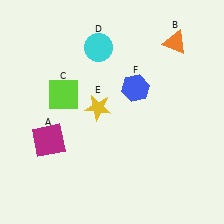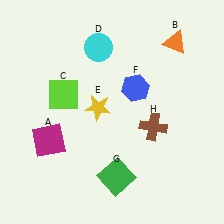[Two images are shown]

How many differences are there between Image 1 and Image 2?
There are 2 differences between the two images.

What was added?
A green square (G), a brown cross (H) were added in Image 2.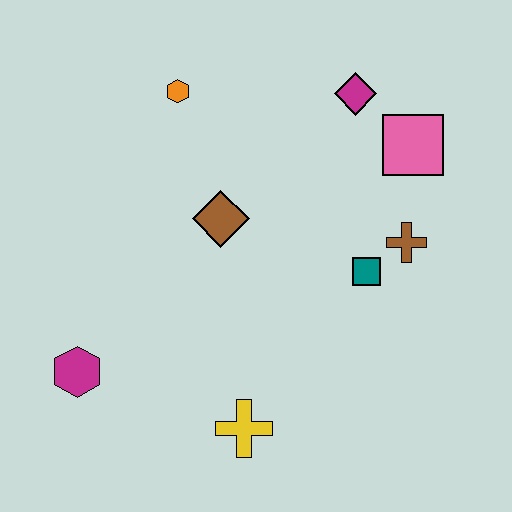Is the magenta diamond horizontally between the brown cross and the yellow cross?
Yes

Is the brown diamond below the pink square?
Yes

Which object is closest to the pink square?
The magenta diamond is closest to the pink square.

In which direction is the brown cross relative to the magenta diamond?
The brown cross is below the magenta diamond.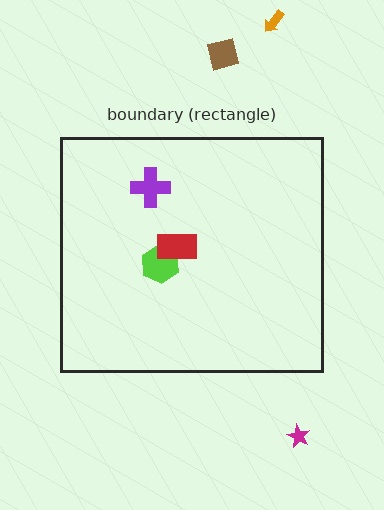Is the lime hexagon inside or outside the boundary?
Inside.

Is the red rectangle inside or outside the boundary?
Inside.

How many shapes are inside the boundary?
3 inside, 3 outside.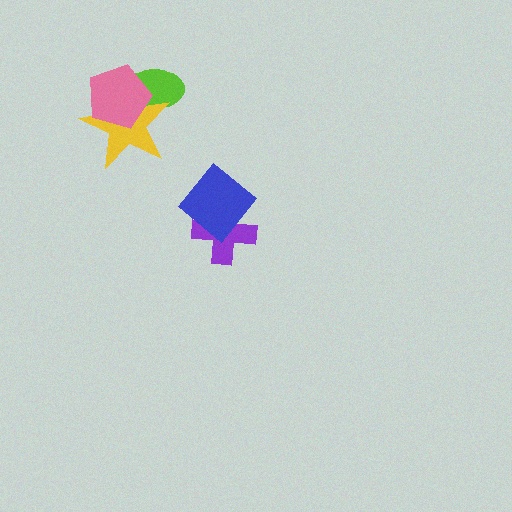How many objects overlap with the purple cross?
1 object overlaps with the purple cross.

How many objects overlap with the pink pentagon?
2 objects overlap with the pink pentagon.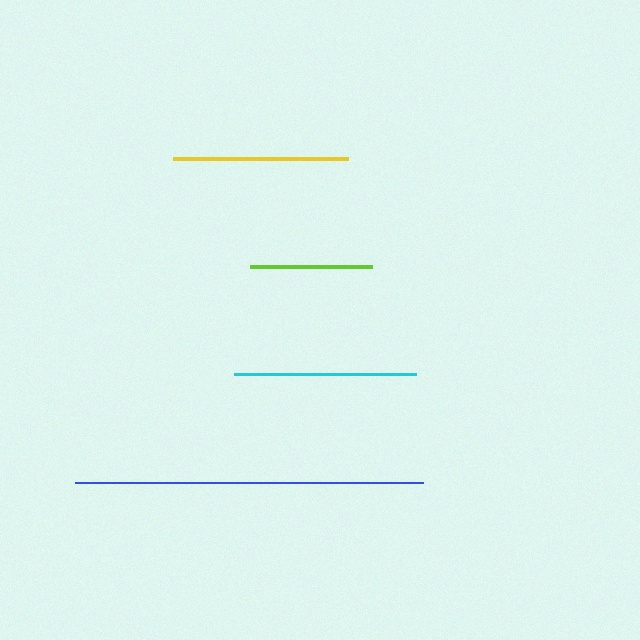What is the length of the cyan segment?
The cyan segment is approximately 182 pixels long.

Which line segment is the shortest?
The lime line is the shortest at approximately 122 pixels.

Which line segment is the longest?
The blue line is the longest at approximately 348 pixels.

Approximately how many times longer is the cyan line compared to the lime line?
The cyan line is approximately 1.5 times the length of the lime line.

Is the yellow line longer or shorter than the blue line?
The blue line is longer than the yellow line.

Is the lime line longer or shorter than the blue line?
The blue line is longer than the lime line.